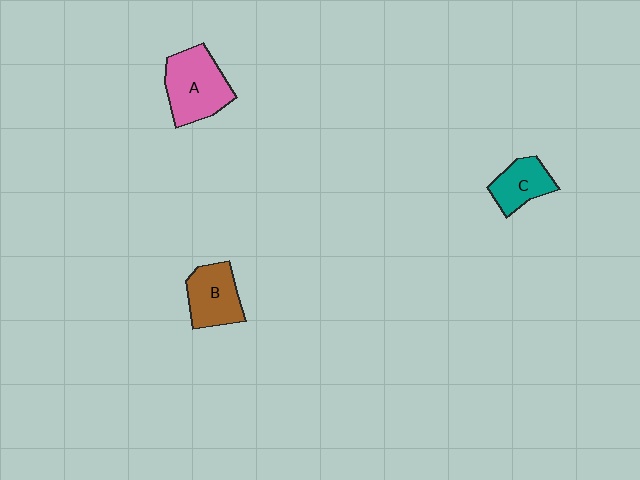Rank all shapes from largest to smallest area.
From largest to smallest: A (pink), B (brown), C (teal).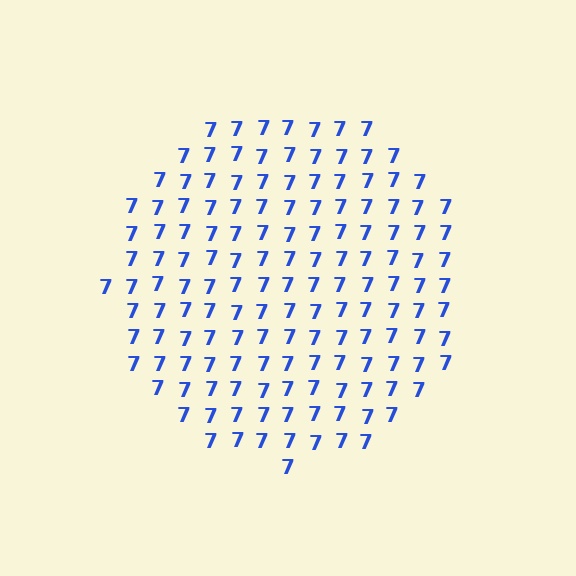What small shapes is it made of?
It is made of small digit 7's.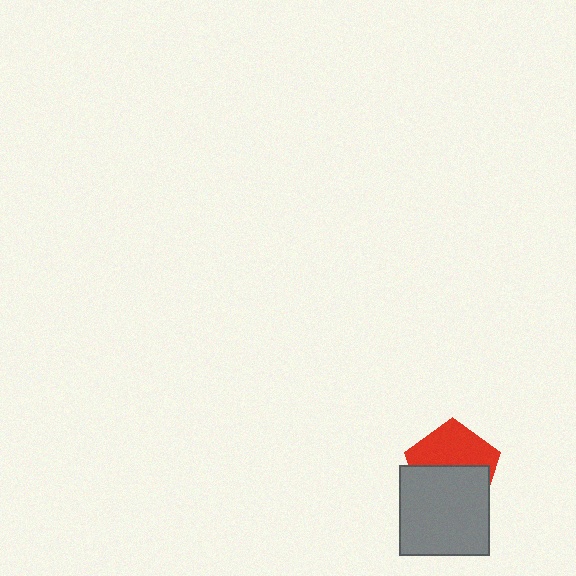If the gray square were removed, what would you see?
You would see the complete red pentagon.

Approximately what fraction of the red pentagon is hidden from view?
Roughly 51% of the red pentagon is hidden behind the gray square.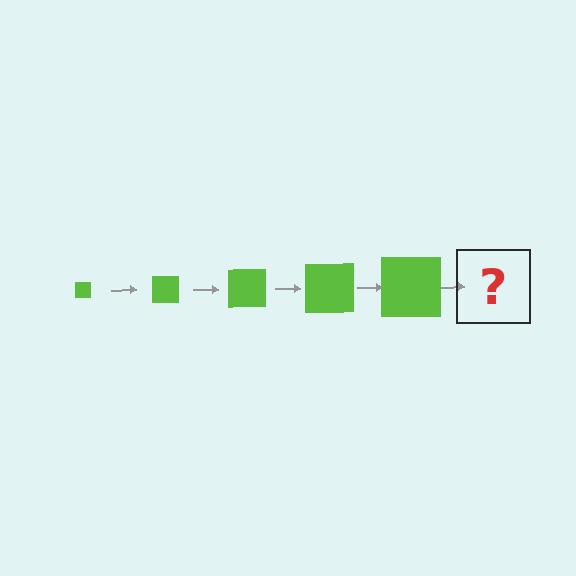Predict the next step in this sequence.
The next step is a lime square, larger than the previous one.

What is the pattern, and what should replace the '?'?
The pattern is that the square gets progressively larger each step. The '?' should be a lime square, larger than the previous one.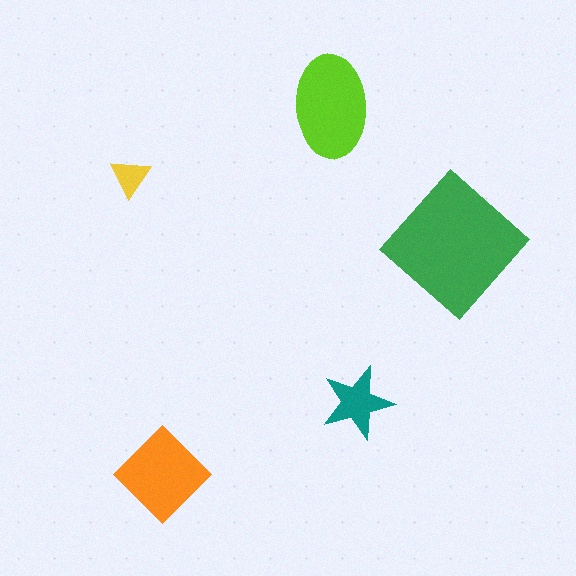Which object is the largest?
The green diamond.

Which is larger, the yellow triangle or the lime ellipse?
The lime ellipse.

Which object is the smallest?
The yellow triangle.